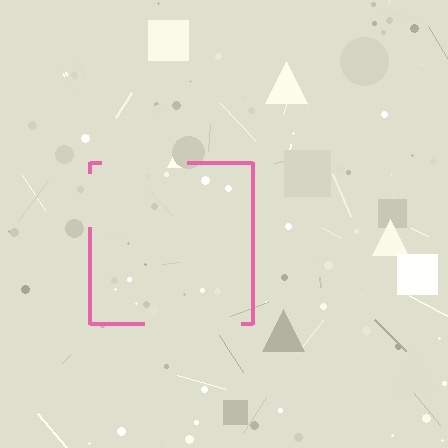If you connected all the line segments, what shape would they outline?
They would outline a square.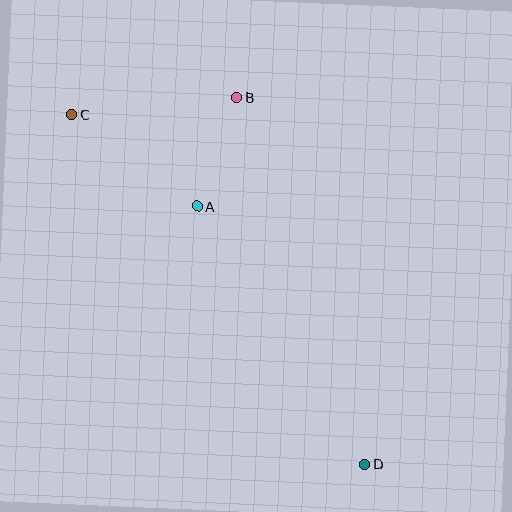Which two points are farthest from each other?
Points C and D are farthest from each other.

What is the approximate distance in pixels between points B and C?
The distance between B and C is approximately 166 pixels.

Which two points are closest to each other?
Points A and B are closest to each other.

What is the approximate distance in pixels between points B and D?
The distance between B and D is approximately 389 pixels.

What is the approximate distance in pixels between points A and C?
The distance between A and C is approximately 156 pixels.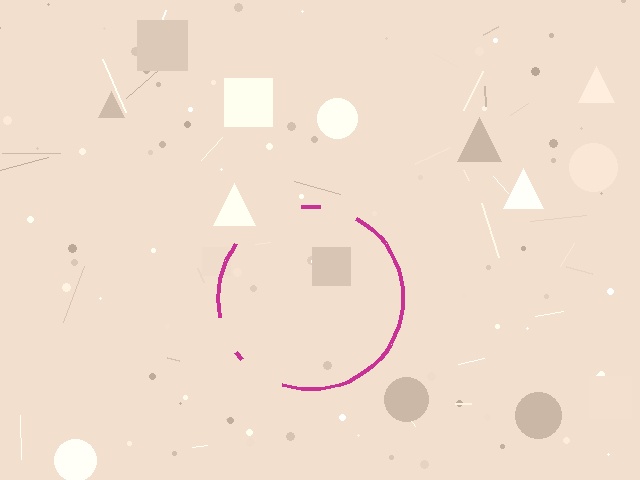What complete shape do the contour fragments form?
The contour fragments form a circle.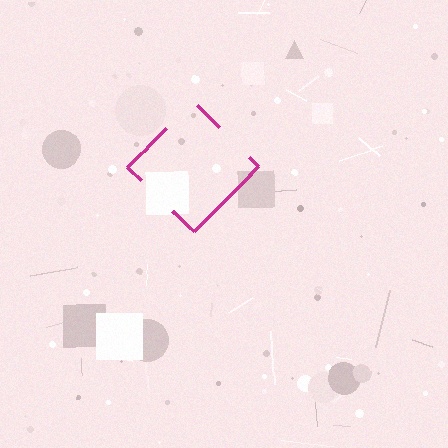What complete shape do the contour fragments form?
The contour fragments form a diamond.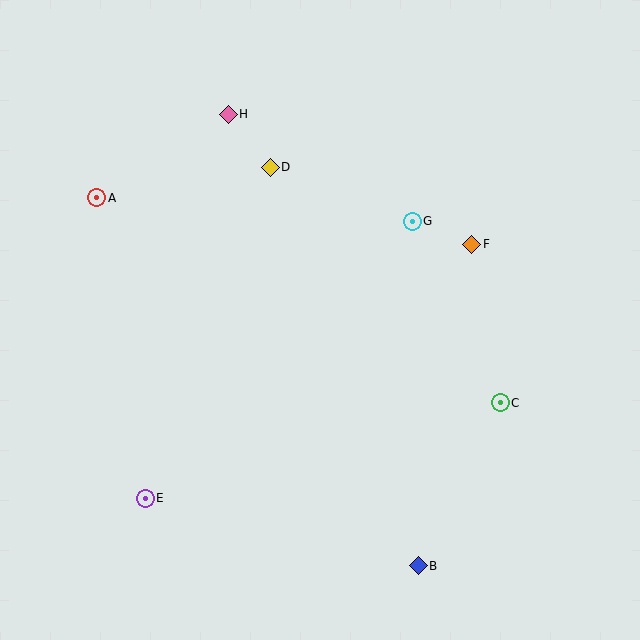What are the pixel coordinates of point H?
Point H is at (228, 114).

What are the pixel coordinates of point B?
Point B is at (418, 566).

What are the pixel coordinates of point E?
Point E is at (145, 498).